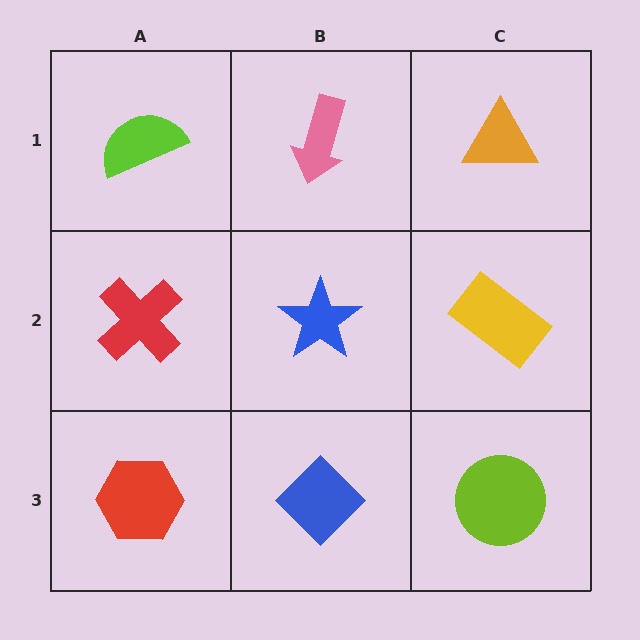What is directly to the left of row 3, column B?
A red hexagon.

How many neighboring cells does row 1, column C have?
2.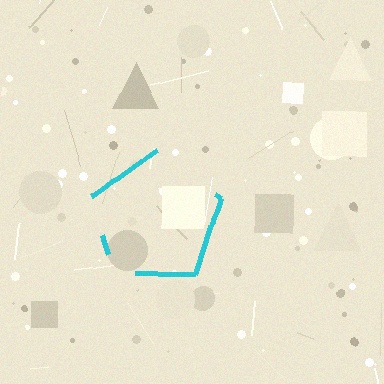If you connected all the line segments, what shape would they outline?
They would outline a pentagon.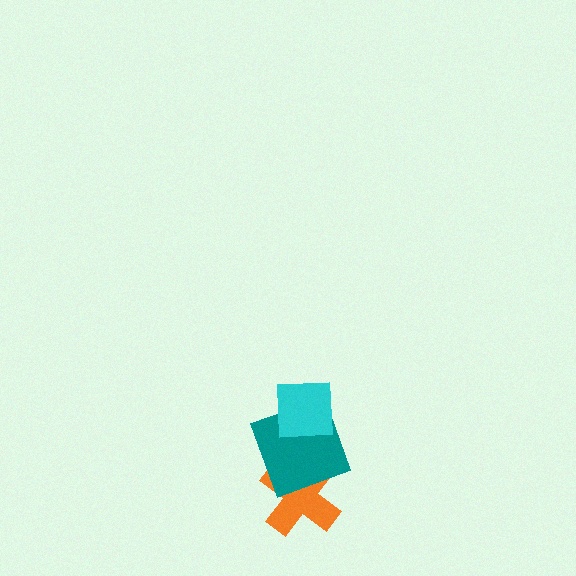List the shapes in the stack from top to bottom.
From top to bottom: the cyan square, the teal square, the orange cross.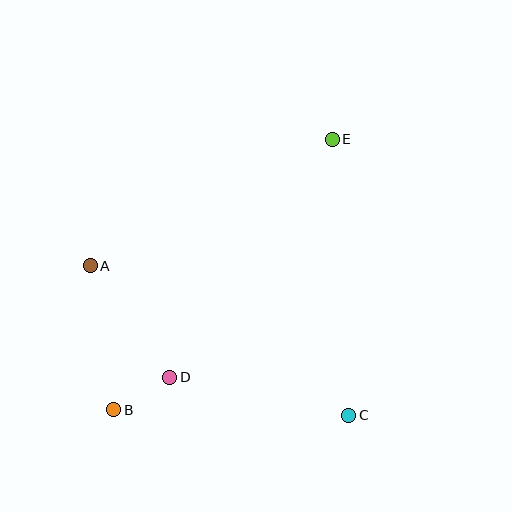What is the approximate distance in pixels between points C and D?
The distance between C and D is approximately 183 pixels.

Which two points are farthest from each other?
Points B and E are farthest from each other.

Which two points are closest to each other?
Points B and D are closest to each other.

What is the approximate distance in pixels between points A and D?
The distance between A and D is approximately 137 pixels.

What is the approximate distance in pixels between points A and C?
The distance between A and C is approximately 298 pixels.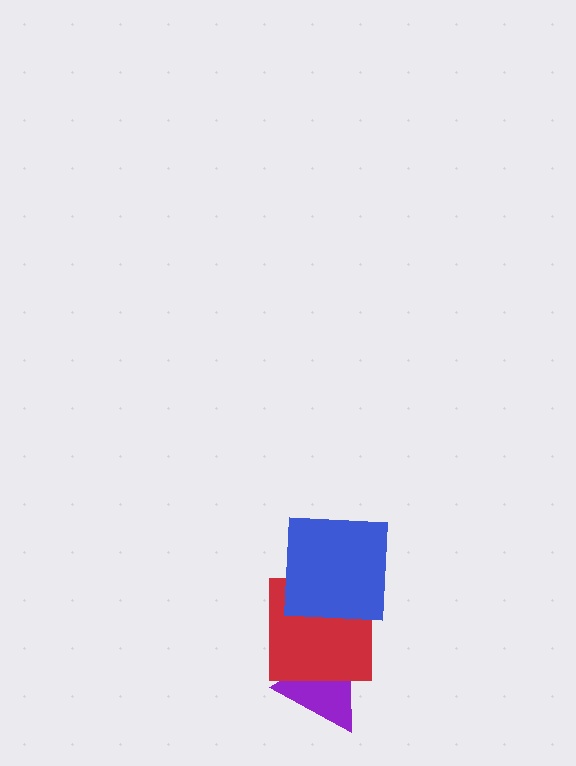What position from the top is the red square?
The red square is 2nd from the top.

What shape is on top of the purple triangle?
The red square is on top of the purple triangle.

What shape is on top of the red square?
The blue square is on top of the red square.